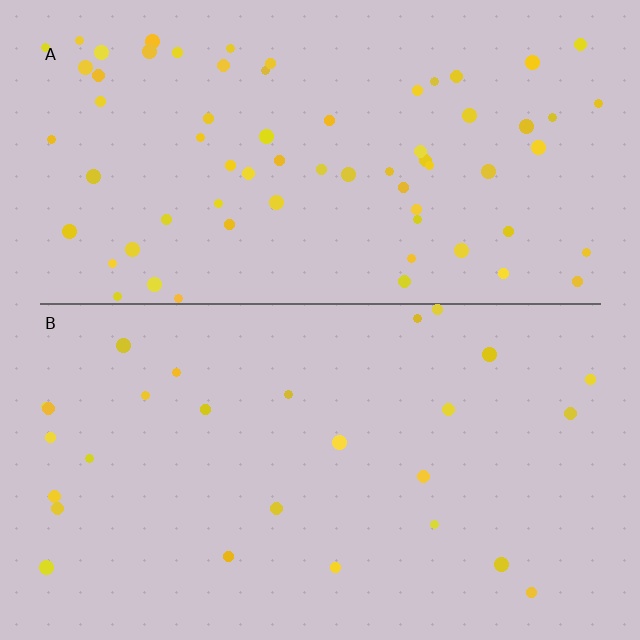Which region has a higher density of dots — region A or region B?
A (the top).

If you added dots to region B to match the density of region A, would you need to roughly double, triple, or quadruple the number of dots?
Approximately triple.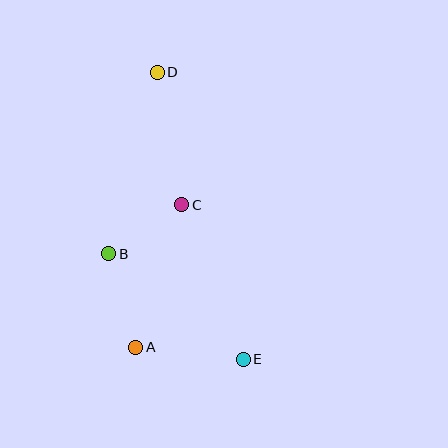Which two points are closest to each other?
Points B and C are closest to each other.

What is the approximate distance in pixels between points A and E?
The distance between A and E is approximately 108 pixels.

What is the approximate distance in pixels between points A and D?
The distance between A and D is approximately 276 pixels.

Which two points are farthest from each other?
Points D and E are farthest from each other.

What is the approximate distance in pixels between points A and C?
The distance between A and C is approximately 150 pixels.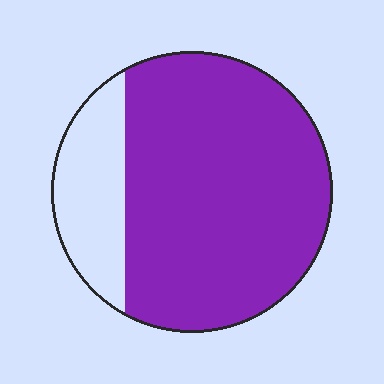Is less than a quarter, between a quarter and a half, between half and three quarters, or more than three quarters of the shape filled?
More than three quarters.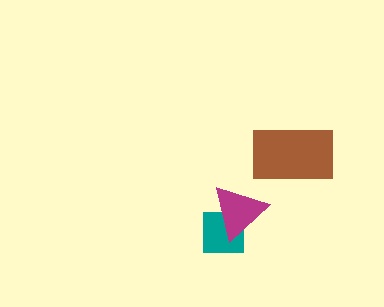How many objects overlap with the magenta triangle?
1 object overlaps with the magenta triangle.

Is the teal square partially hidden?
Yes, it is partially covered by another shape.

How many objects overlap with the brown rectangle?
0 objects overlap with the brown rectangle.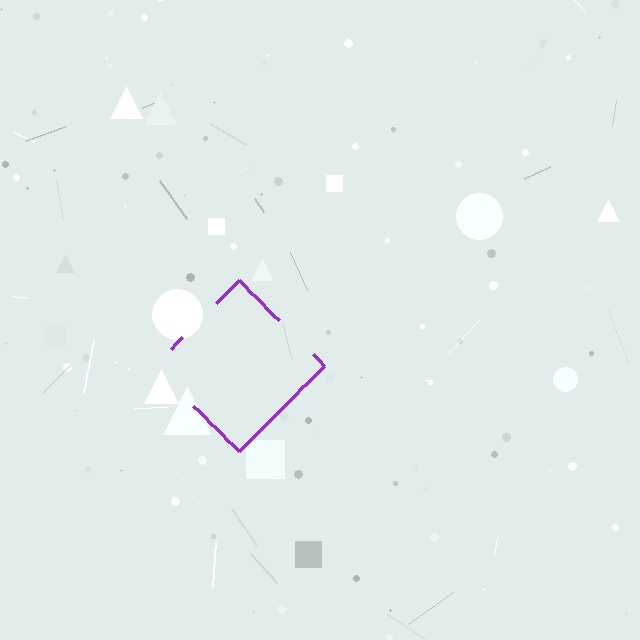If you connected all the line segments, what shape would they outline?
They would outline a diamond.